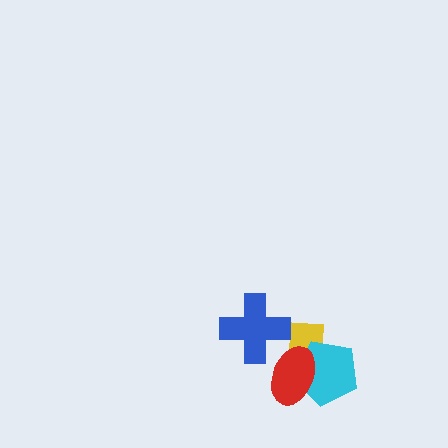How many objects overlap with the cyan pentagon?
2 objects overlap with the cyan pentagon.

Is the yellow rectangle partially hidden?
Yes, it is partially covered by another shape.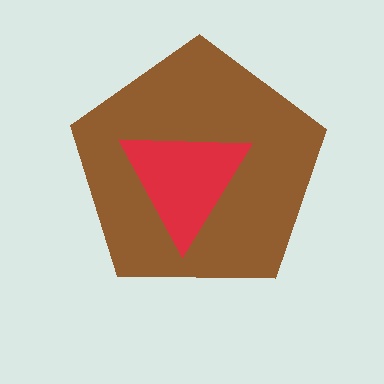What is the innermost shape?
The red triangle.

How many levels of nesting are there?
2.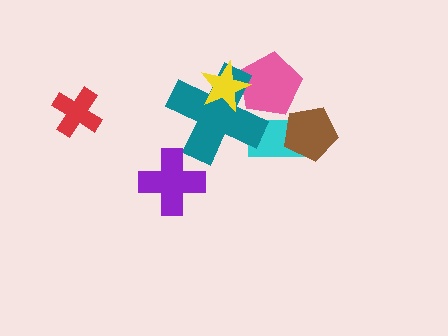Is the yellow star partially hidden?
No, no other shape covers it.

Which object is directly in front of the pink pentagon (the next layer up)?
The teal cross is directly in front of the pink pentagon.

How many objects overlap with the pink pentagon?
3 objects overlap with the pink pentagon.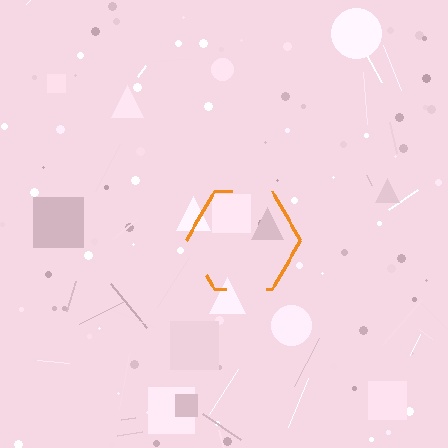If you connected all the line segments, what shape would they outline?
They would outline a hexagon.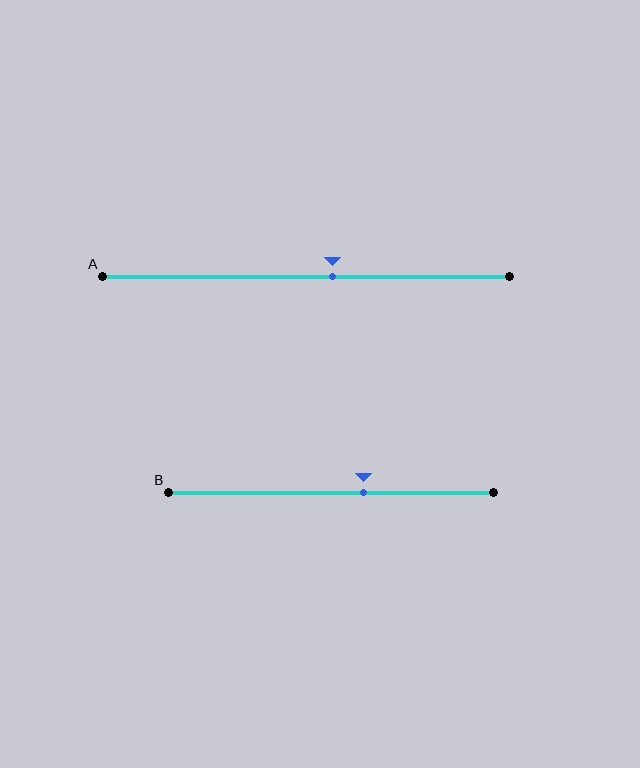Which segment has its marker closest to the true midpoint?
Segment A has its marker closest to the true midpoint.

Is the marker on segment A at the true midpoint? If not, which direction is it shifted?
No, the marker on segment A is shifted to the right by about 7% of the segment length.